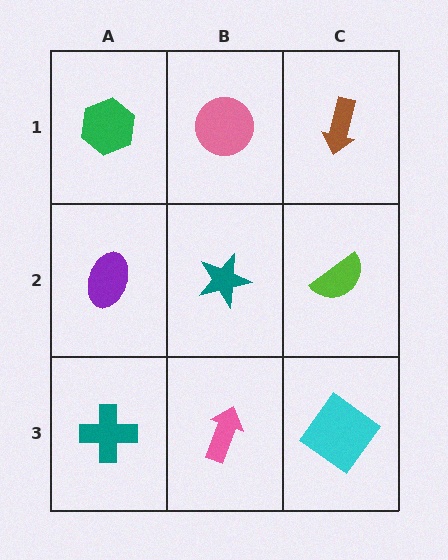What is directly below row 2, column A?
A teal cross.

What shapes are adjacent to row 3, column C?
A lime semicircle (row 2, column C), a pink arrow (row 3, column B).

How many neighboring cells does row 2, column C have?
3.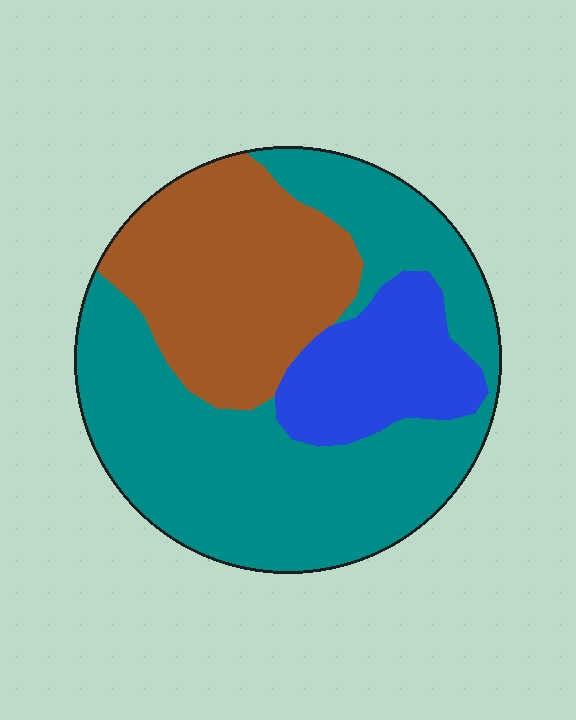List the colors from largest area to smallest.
From largest to smallest: teal, brown, blue.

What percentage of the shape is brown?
Brown covers around 30% of the shape.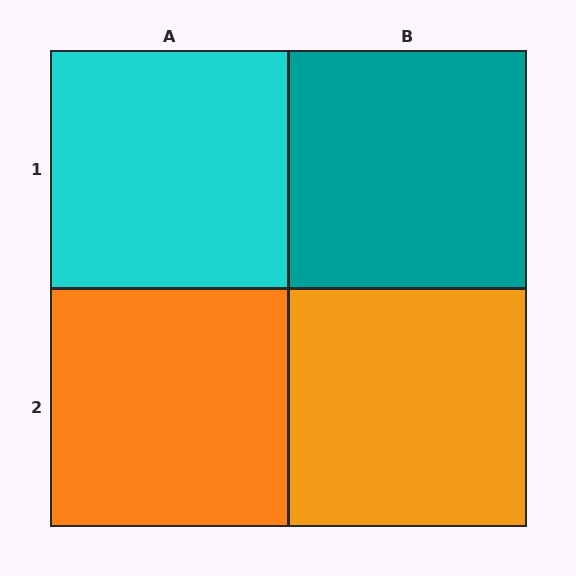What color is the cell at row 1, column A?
Cyan.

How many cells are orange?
2 cells are orange.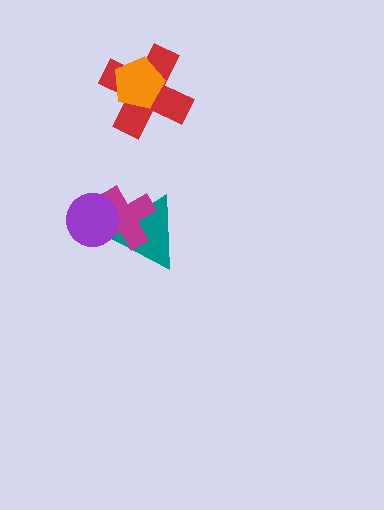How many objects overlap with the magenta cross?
2 objects overlap with the magenta cross.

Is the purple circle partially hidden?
No, no other shape covers it.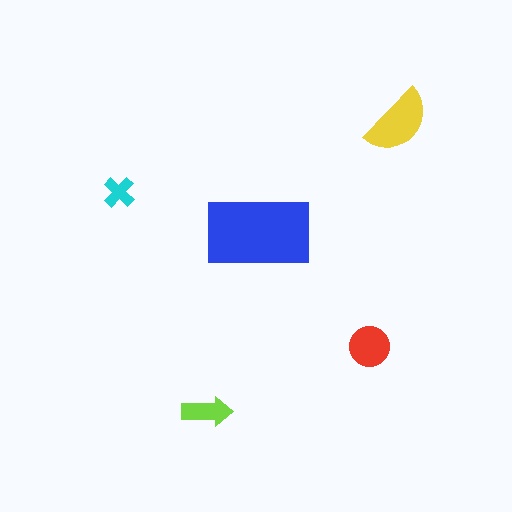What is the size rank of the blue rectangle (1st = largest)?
1st.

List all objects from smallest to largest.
The cyan cross, the lime arrow, the red circle, the yellow semicircle, the blue rectangle.